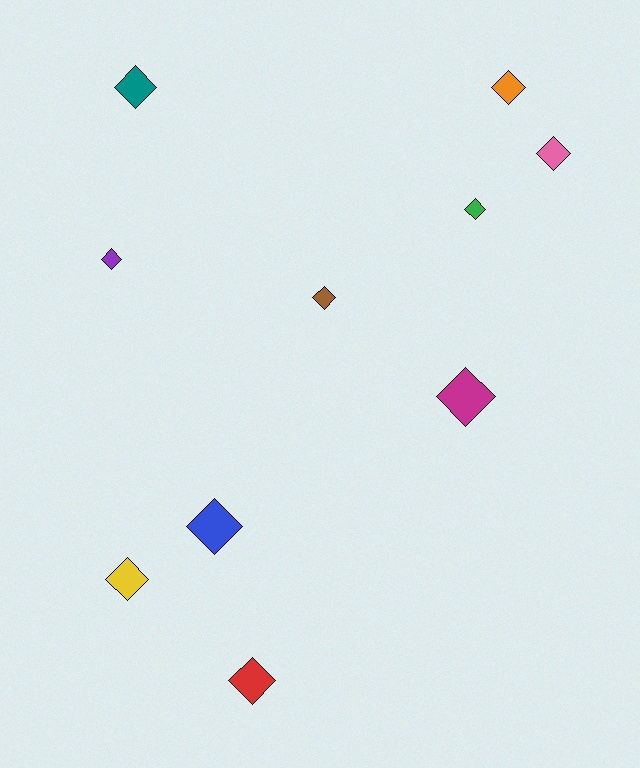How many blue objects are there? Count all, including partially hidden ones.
There is 1 blue object.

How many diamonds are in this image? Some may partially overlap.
There are 10 diamonds.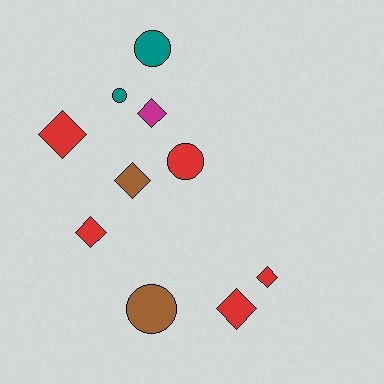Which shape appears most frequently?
Diamond, with 6 objects.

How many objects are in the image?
There are 10 objects.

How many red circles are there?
There is 1 red circle.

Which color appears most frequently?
Red, with 5 objects.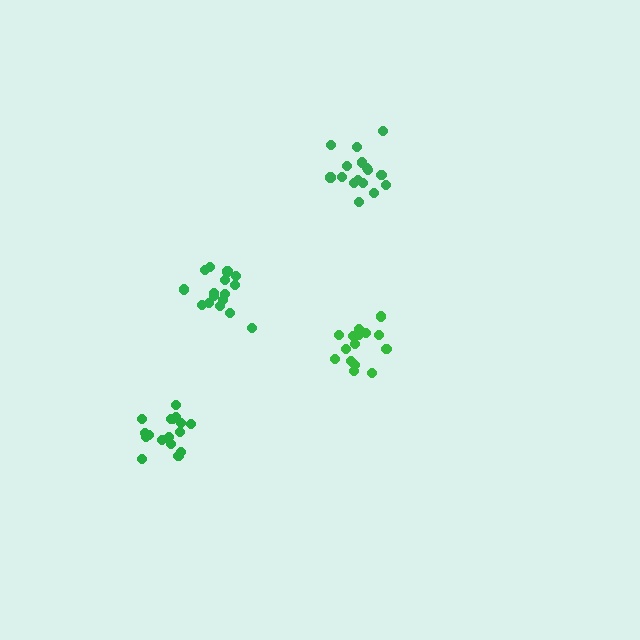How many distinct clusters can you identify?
There are 4 distinct clusters.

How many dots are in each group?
Group 1: 18 dots, Group 2: 16 dots, Group 3: 15 dots, Group 4: 16 dots (65 total).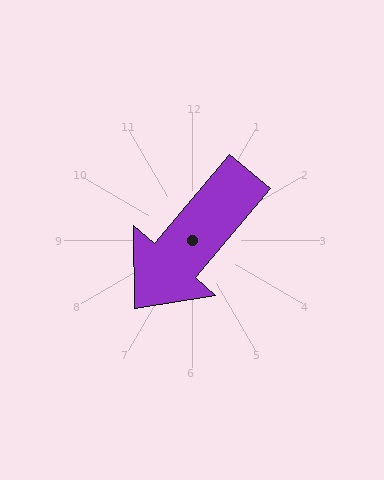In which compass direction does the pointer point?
Southwest.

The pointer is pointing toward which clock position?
Roughly 7 o'clock.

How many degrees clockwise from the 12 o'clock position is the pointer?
Approximately 220 degrees.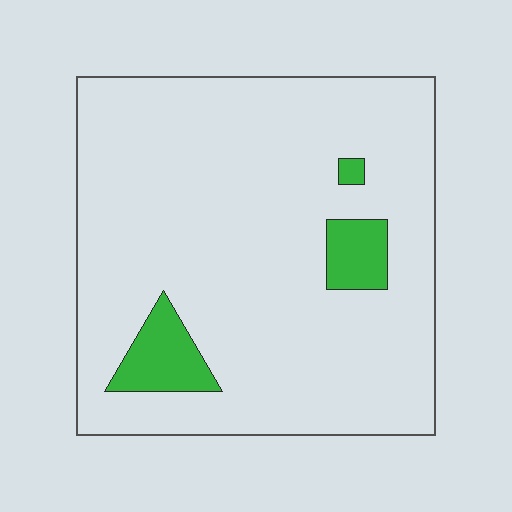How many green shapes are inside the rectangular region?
3.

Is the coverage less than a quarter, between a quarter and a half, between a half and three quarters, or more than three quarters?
Less than a quarter.